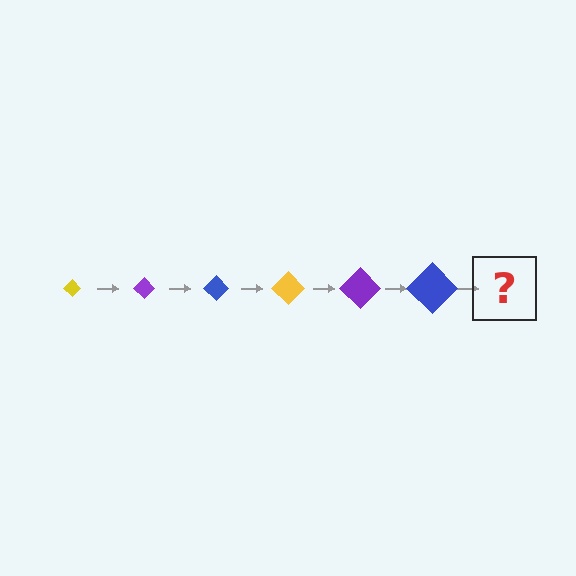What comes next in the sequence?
The next element should be a yellow diamond, larger than the previous one.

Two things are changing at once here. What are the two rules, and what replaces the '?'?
The two rules are that the diamond grows larger each step and the color cycles through yellow, purple, and blue. The '?' should be a yellow diamond, larger than the previous one.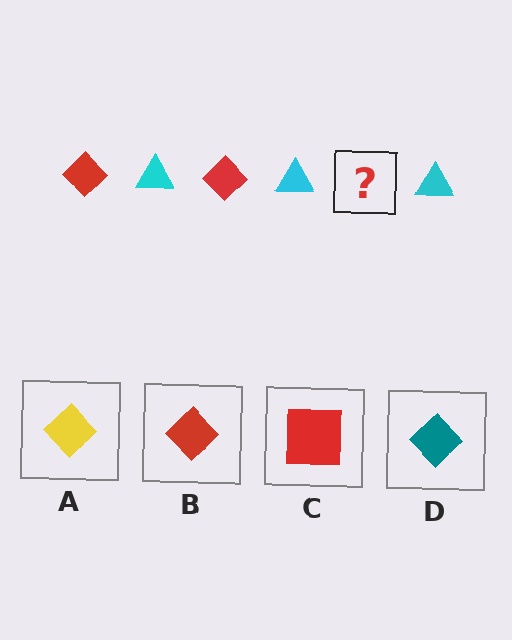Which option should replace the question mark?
Option B.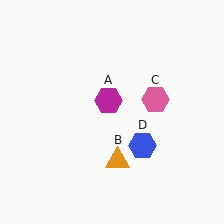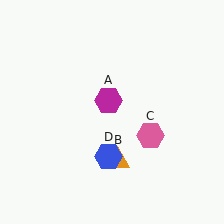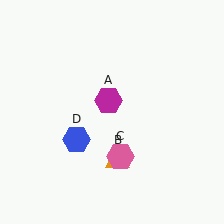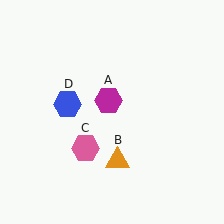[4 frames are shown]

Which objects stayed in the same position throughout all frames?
Magenta hexagon (object A) and orange triangle (object B) remained stationary.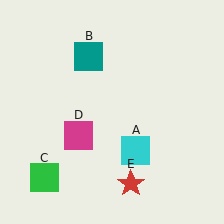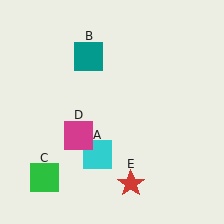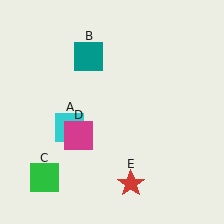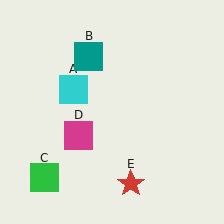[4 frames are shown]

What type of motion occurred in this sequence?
The cyan square (object A) rotated clockwise around the center of the scene.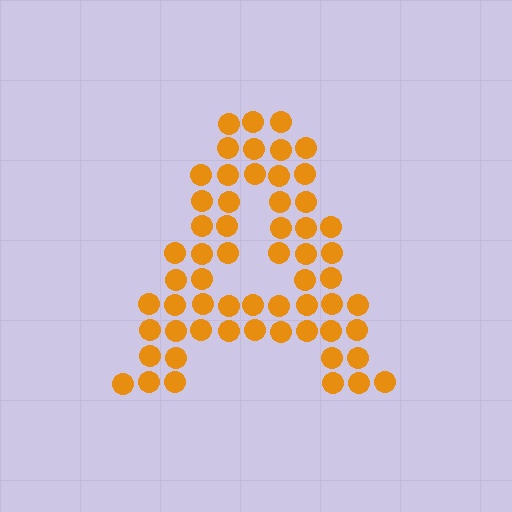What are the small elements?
The small elements are circles.